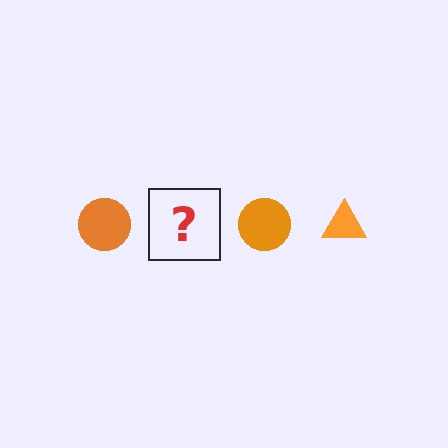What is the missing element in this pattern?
The missing element is an orange triangle.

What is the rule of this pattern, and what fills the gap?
The rule is that the pattern cycles through circle, triangle shapes in orange. The gap should be filled with an orange triangle.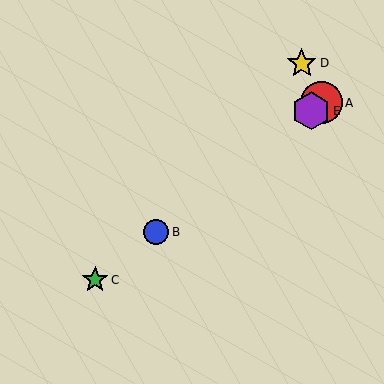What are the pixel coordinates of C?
Object C is at (95, 280).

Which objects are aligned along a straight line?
Objects A, B, C, E are aligned along a straight line.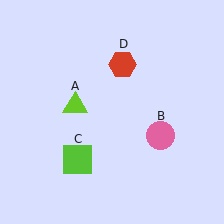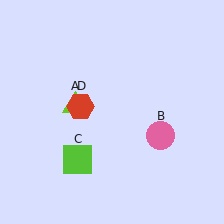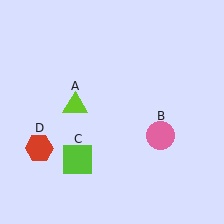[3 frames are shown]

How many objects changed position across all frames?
1 object changed position: red hexagon (object D).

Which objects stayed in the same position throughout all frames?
Lime triangle (object A) and pink circle (object B) and lime square (object C) remained stationary.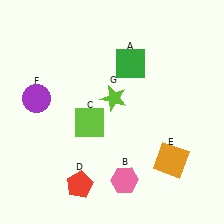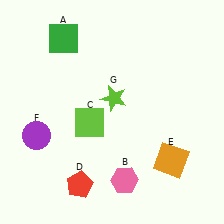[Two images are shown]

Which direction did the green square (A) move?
The green square (A) moved left.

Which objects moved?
The objects that moved are: the green square (A), the purple circle (F).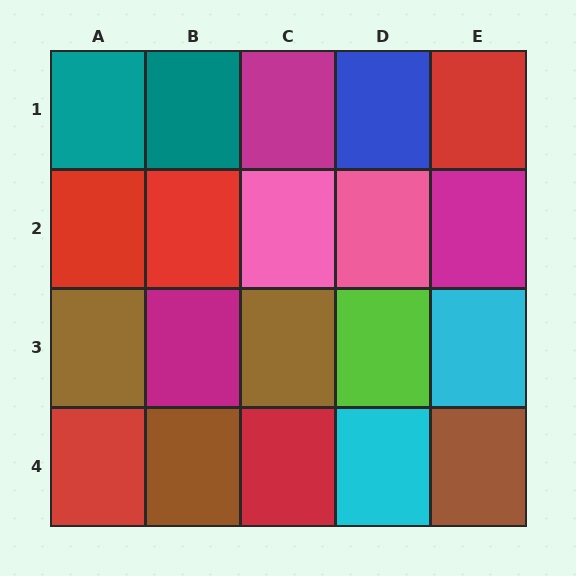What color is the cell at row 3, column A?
Brown.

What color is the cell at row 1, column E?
Red.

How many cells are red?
5 cells are red.